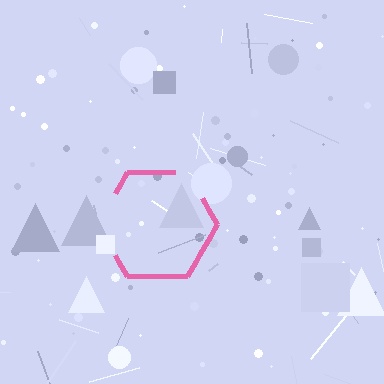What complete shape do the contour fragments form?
The contour fragments form a hexagon.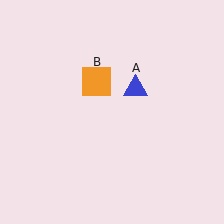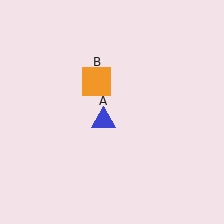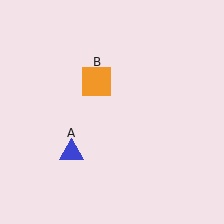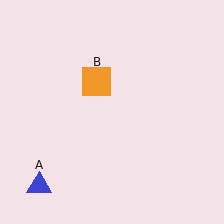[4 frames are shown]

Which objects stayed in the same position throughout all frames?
Orange square (object B) remained stationary.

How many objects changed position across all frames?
1 object changed position: blue triangle (object A).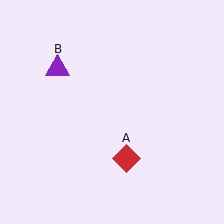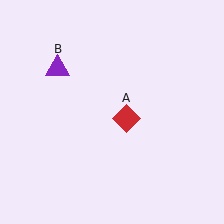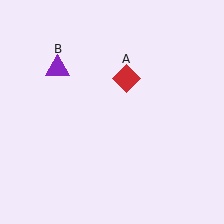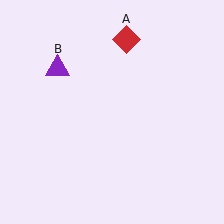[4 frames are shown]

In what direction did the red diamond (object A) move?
The red diamond (object A) moved up.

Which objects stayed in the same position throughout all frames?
Purple triangle (object B) remained stationary.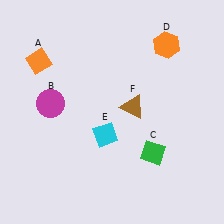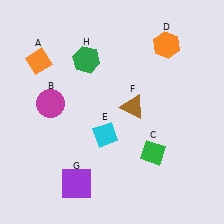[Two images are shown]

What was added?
A purple square (G), a green hexagon (H) were added in Image 2.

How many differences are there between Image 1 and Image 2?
There are 2 differences between the two images.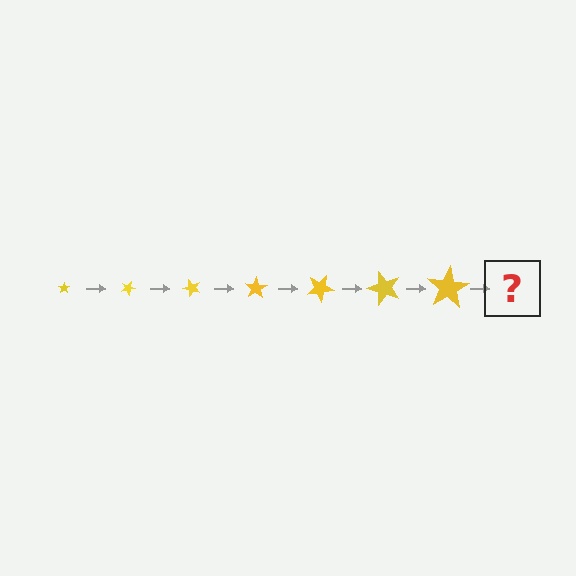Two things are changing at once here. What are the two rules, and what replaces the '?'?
The two rules are that the star grows larger each step and it rotates 25 degrees each step. The '?' should be a star, larger than the previous one and rotated 175 degrees from the start.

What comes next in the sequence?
The next element should be a star, larger than the previous one and rotated 175 degrees from the start.